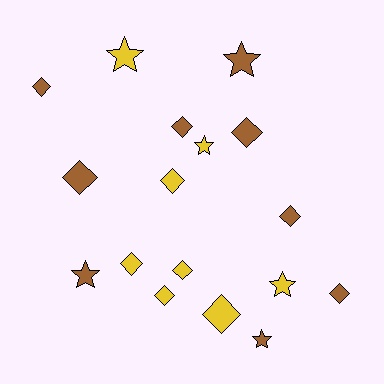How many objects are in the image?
There are 17 objects.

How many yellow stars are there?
There are 3 yellow stars.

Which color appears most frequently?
Brown, with 9 objects.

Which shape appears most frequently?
Diamond, with 11 objects.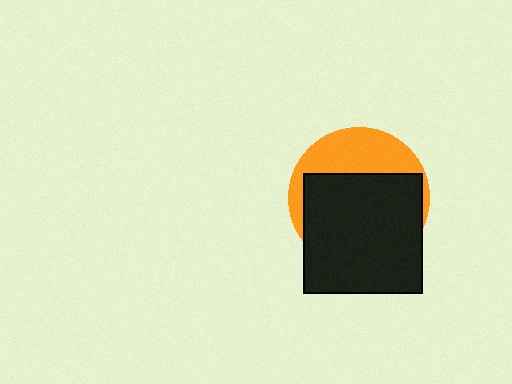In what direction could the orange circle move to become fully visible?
The orange circle could move up. That would shift it out from behind the black rectangle entirely.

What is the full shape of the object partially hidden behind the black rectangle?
The partially hidden object is an orange circle.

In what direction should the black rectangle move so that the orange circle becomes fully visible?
The black rectangle should move down. That is the shortest direction to clear the overlap and leave the orange circle fully visible.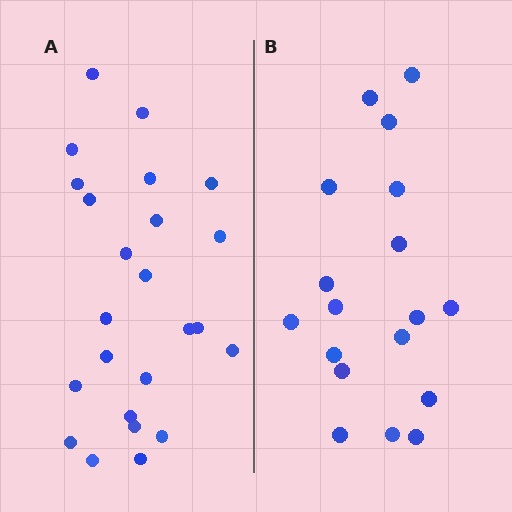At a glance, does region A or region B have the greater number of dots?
Region A (the left region) has more dots.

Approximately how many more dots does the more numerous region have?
Region A has about 6 more dots than region B.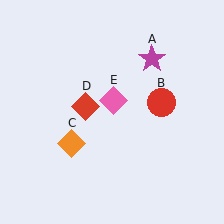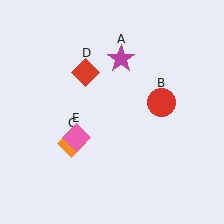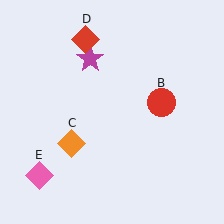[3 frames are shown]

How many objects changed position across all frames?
3 objects changed position: magenta star (object A), red diamond (object D), pink diamond (object E).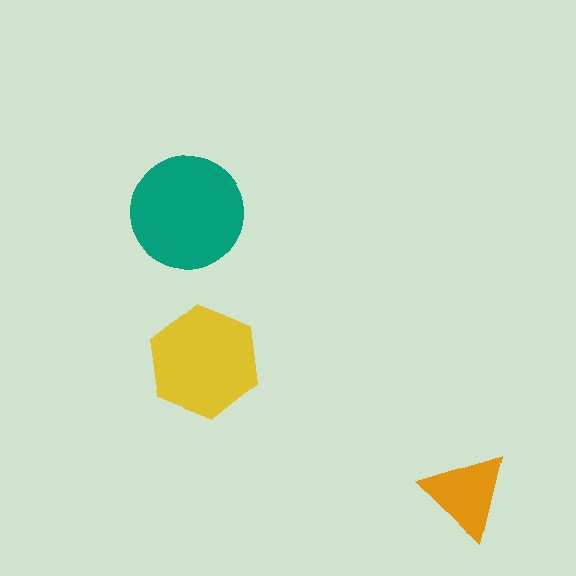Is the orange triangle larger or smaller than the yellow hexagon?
Smaller.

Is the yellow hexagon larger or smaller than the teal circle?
Smaller.